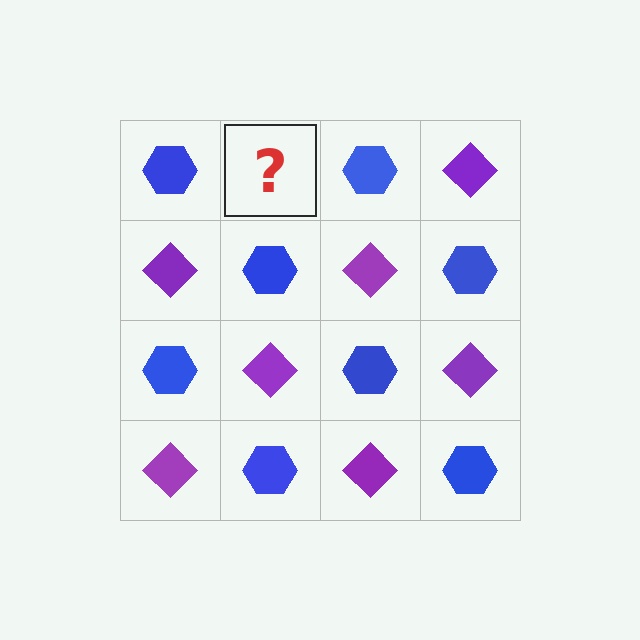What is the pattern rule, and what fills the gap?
The rule is that it alternates blue hexagon and purple diamond in a checkerboard pattern. The gap should be filled with a purple diamond.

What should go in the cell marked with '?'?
The missing cell should contain a purple diamond.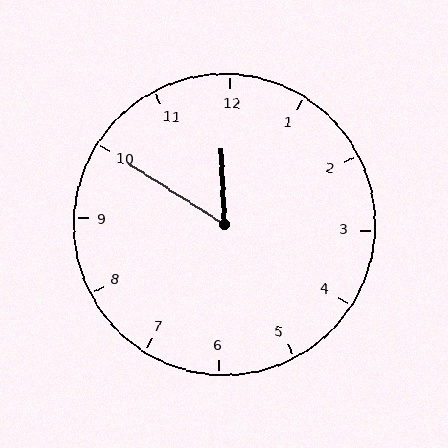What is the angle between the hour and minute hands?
Approximately 55 degrees.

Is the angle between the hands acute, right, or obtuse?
It is acute.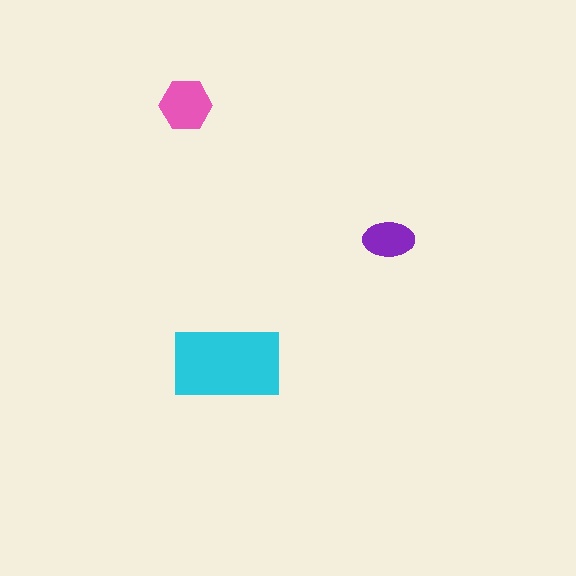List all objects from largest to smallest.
The cyan rectangle, the pink hexagon, the purple ellipse.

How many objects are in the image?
There are 3 objects in the image.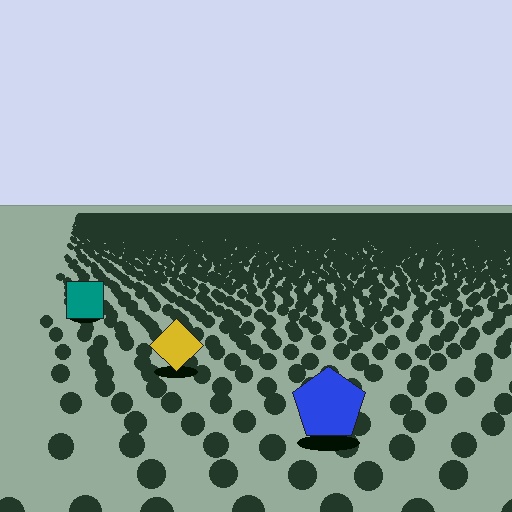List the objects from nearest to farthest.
From nearest to farthest: the blue pentagon, the yellow diamond, the teal square.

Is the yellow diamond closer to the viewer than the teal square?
Yes. The yellow diamond is closer — you can tell from the texture gradient: the ground texture is coarser near it.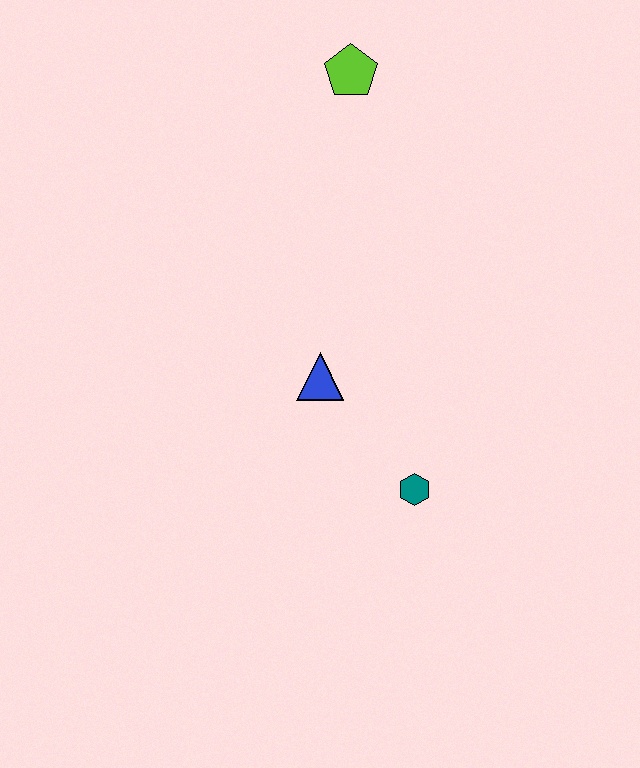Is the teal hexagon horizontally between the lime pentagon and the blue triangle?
No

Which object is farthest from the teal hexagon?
The lime pentagon is farthest from the teal hexagon.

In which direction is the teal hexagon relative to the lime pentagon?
The teal hexagon is below the lime pentagon.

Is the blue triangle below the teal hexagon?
No